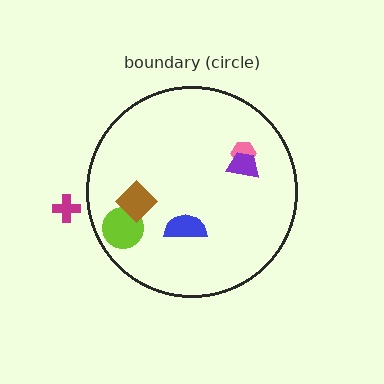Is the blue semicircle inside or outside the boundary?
Inside.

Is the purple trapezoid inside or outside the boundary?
Inside.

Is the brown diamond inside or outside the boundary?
Inside.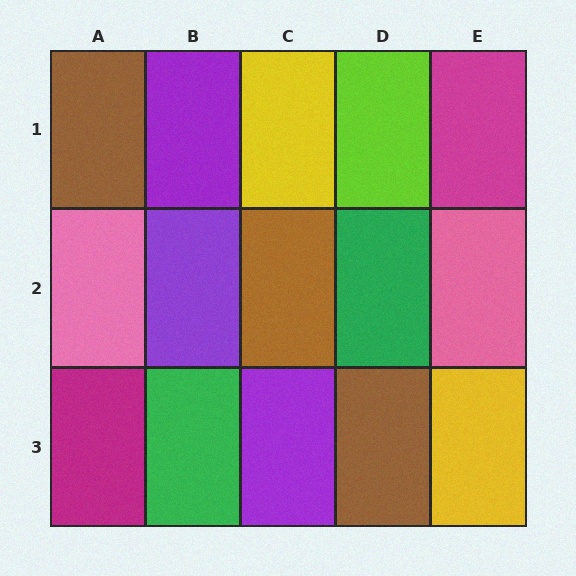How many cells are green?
2 cells are green.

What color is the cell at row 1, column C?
Yellow.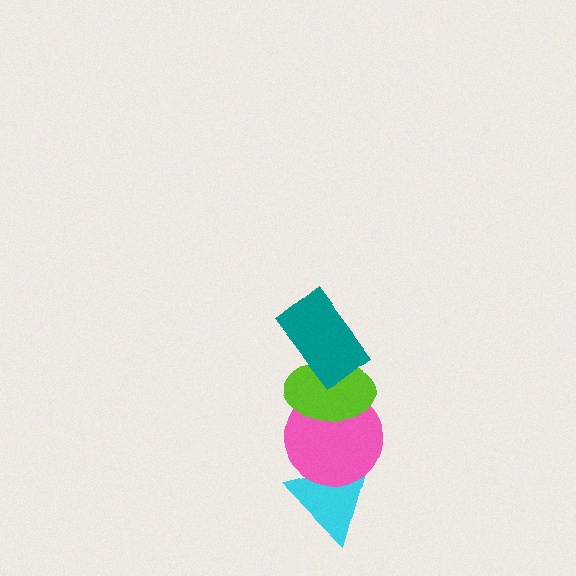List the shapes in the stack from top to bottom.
From top to bottom: the teal rectangle, the lime ellipse, the pink circle, the cyan triangle.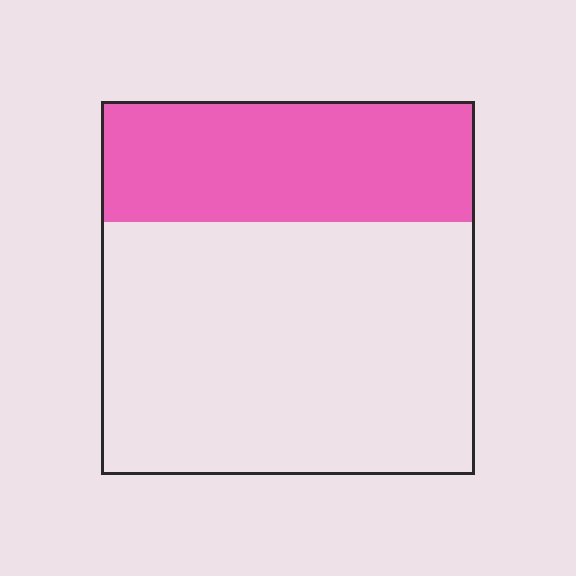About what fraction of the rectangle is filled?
About one third (1/3).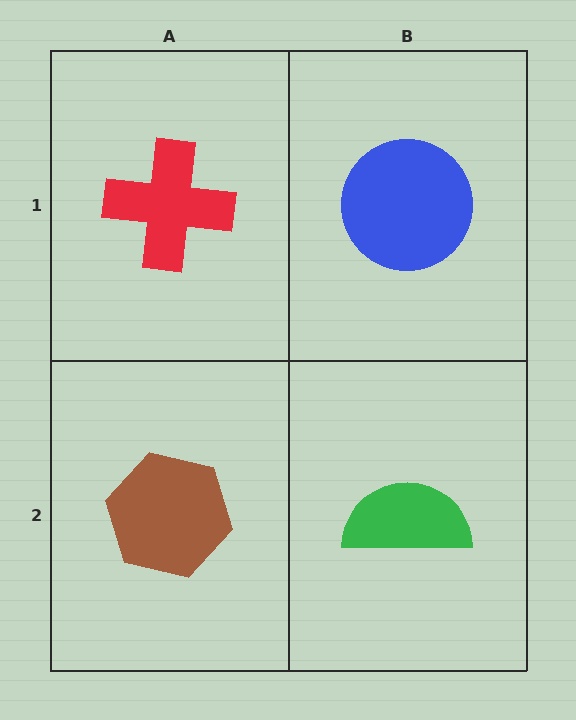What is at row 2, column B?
A green semicircle.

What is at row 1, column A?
A red cross.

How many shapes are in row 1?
2 shapes.